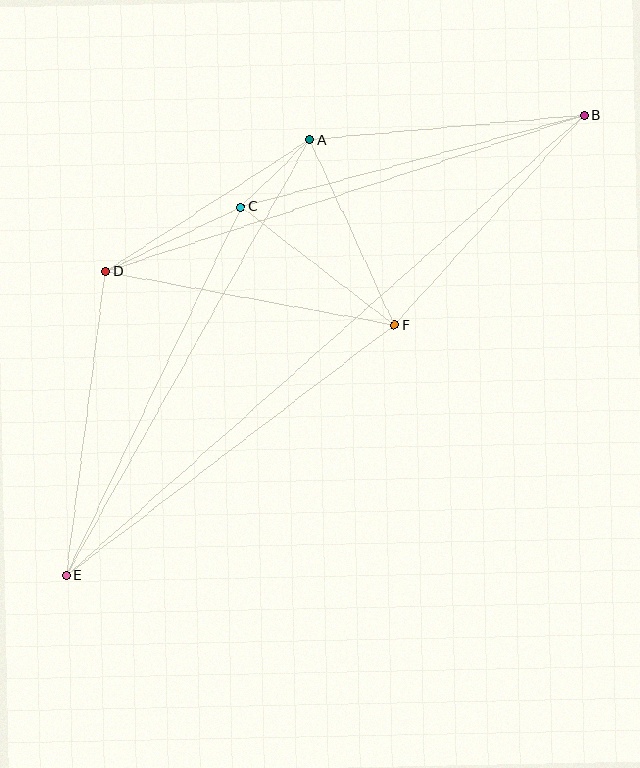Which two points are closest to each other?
Points A and C are closest to each other.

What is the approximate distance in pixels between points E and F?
The distance between E and F is approximately 413 pixels.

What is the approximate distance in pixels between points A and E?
The distance between A and E is approximately 499 pixels.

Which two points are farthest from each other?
Points B and E are farthest from each other.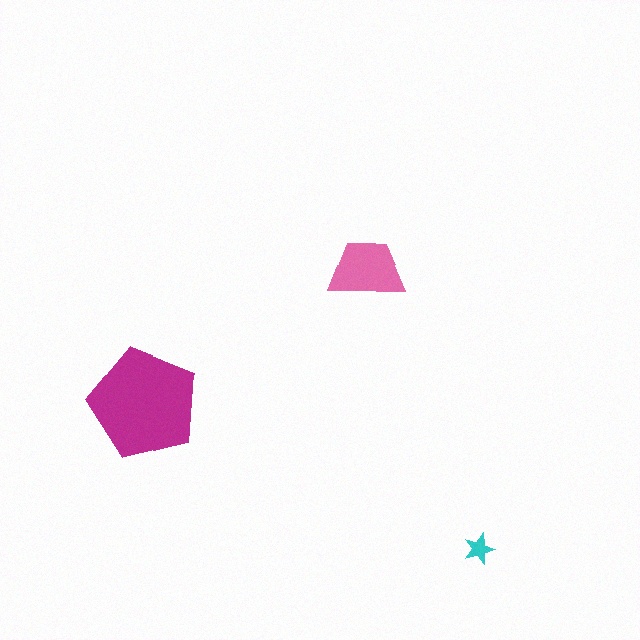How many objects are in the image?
There are 3 objects in the image.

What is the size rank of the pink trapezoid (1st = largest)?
2nd.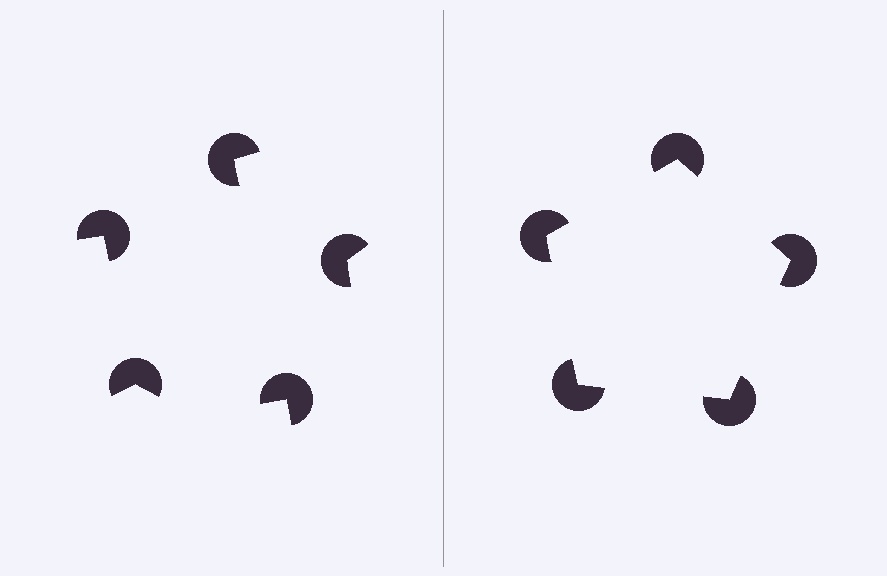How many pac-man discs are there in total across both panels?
10 — 5 on each side.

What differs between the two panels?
The pac-man discs are positioned identically on both sides; only the wedge orientations differ. On the right they align to a pentagon; on the left they are misaligned.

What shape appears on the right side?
An illusory pentagon.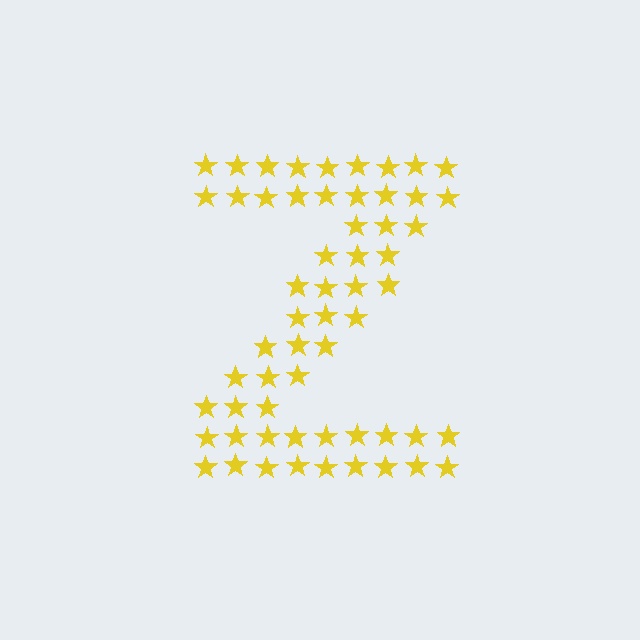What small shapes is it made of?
It is made of small stars.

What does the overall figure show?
The overall figure shows the letter Z.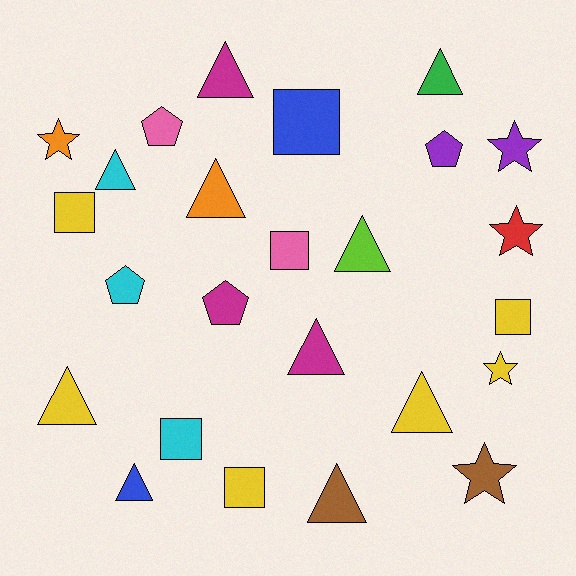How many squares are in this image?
There are 6 squares.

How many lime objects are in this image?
There is 1 lime object.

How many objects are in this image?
There are 25 objects.